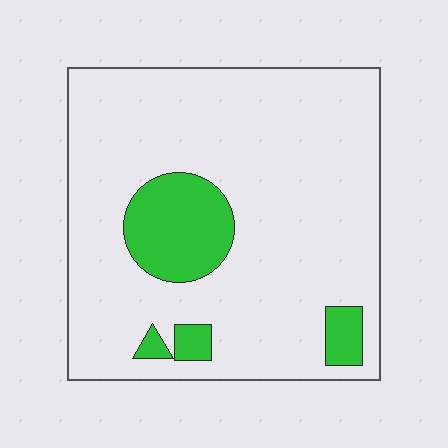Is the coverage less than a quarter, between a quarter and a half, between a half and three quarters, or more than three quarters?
Less than a quarter.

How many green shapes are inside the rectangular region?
4.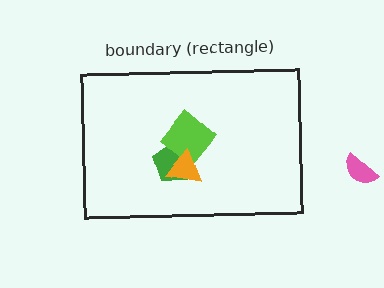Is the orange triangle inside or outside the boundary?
Inside.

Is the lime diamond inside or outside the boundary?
Inside.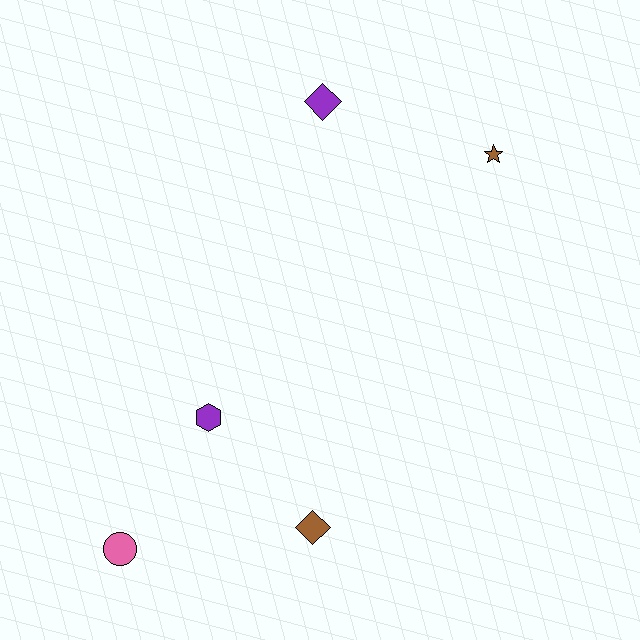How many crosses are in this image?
There are no crosses.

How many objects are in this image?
There are 5 objects.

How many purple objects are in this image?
There are 2 purple objects.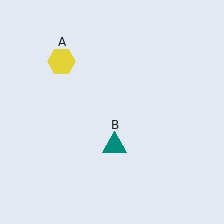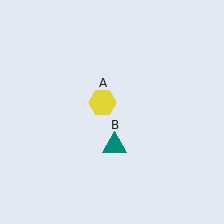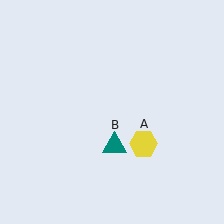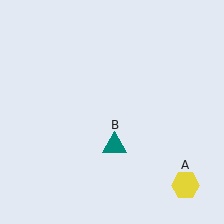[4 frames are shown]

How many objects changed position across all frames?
1 object changed position: yellow hexagon (object A).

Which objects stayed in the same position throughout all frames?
Teal triangle (object B) remained stationary.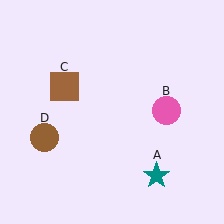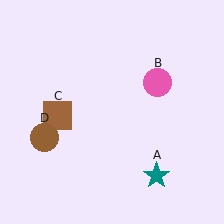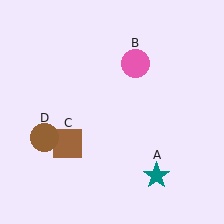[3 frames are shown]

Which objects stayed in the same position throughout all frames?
Teal star (object A) and brown circle (object D) remained stationary.